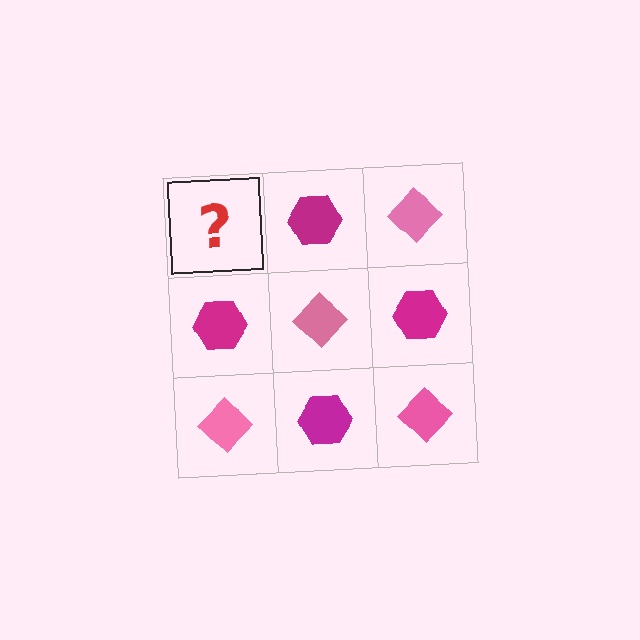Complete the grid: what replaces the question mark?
The question mark should be replaced with a pink diamond.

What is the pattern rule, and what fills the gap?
The rule is that it alternates pink diamond and magenta hexagon in a checkerboard pattern. The gap should be filled with a pink diamond.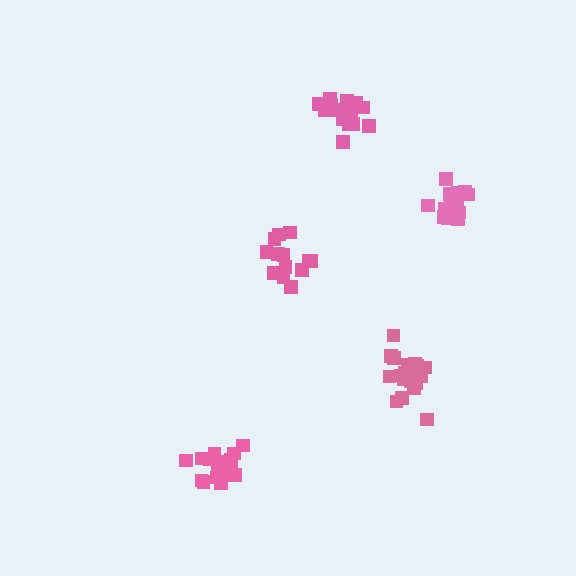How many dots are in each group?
Group 1: 14 dots, Group 2: 14 dots, Group 3: 17 dots, Group 4: 19 dots, Group 5: 17 dots (81 total).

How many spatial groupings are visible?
There are 5 spatial groupings.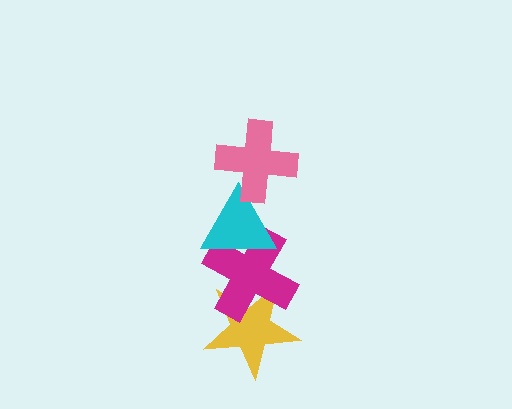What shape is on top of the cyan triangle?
The pink cross is on top of the cyan triangle.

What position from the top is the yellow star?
The yellow star is 4th from the top.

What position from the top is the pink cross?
The pink cross is 1st from the top.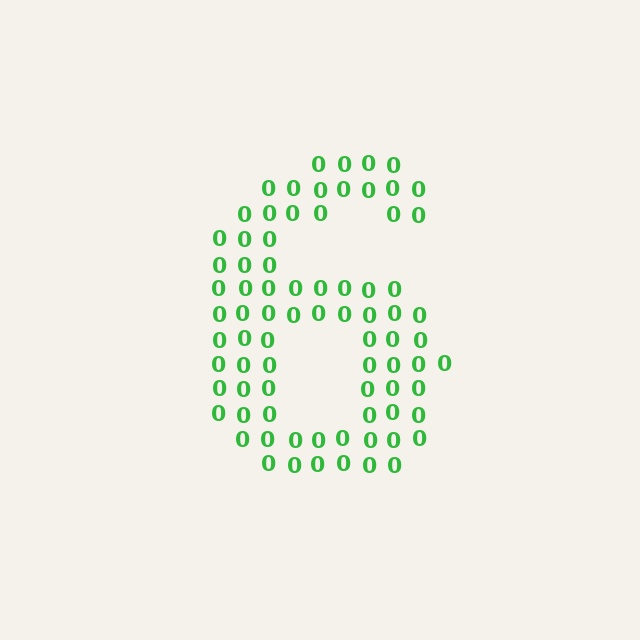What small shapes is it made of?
It is made of small digit 0's.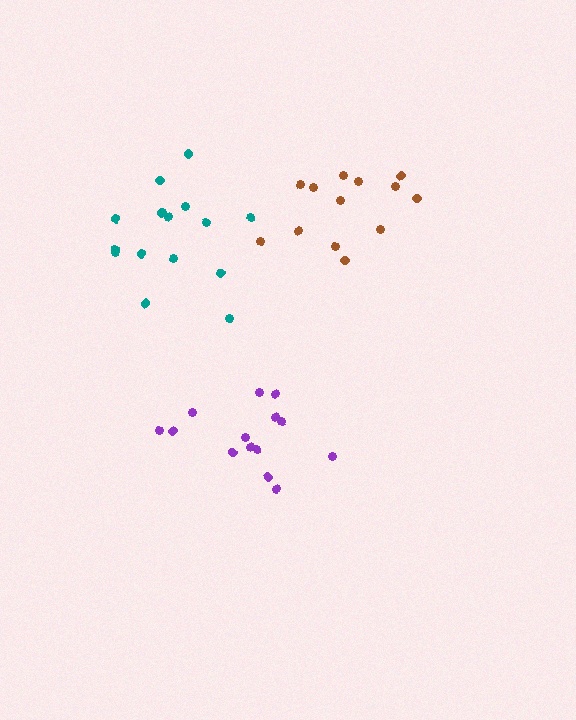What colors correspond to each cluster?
The clusters are colored: teal, brown, purple.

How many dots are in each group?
Group 1: 17 dots, Group 2: 13 dots, Group 3: 14 dots (44 total).